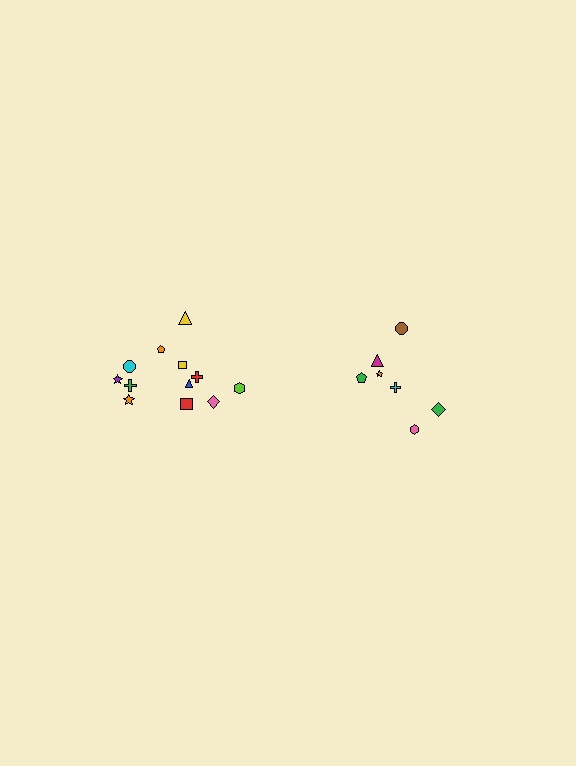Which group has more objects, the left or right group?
The left group.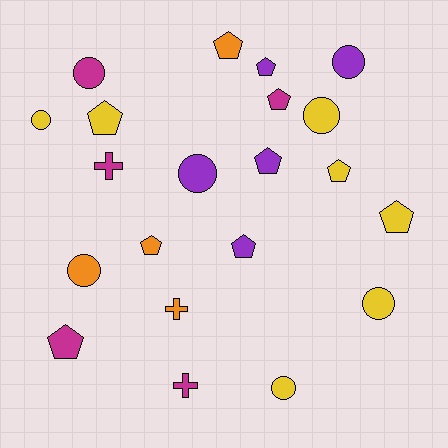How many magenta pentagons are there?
There are 2 magenta pentagons.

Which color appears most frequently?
Yellow, with 7 objects.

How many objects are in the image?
There are 21 objects.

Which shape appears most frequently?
Pentagon, with 10 objects.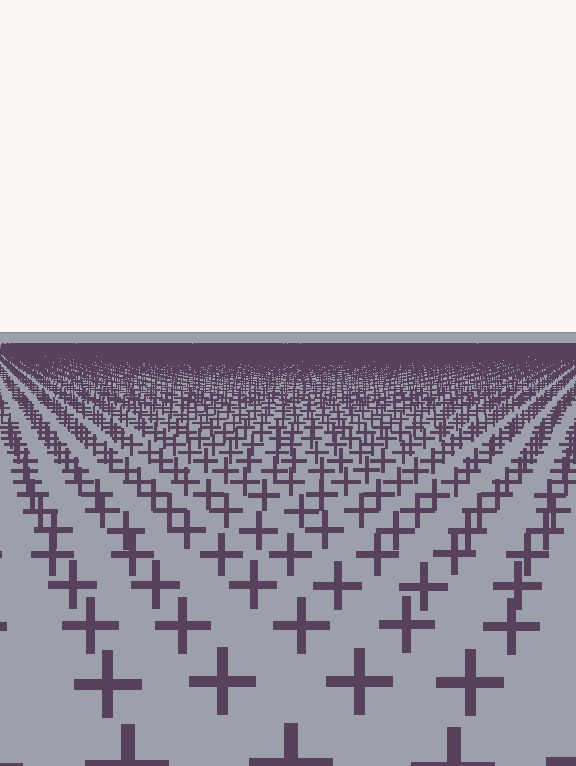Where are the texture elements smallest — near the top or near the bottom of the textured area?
Near the top.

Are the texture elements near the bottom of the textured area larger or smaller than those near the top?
Larger. Near the bottom, elements are closer to the viewer and appear at a bigger on-screen size.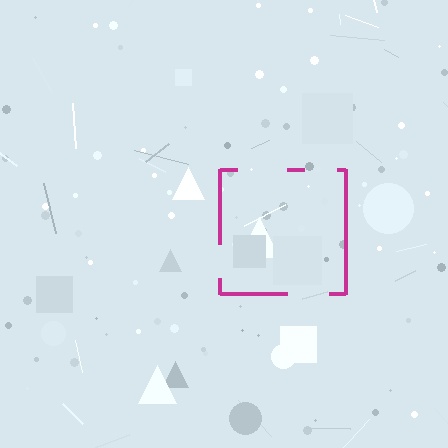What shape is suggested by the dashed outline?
The dashed outline suggests a square.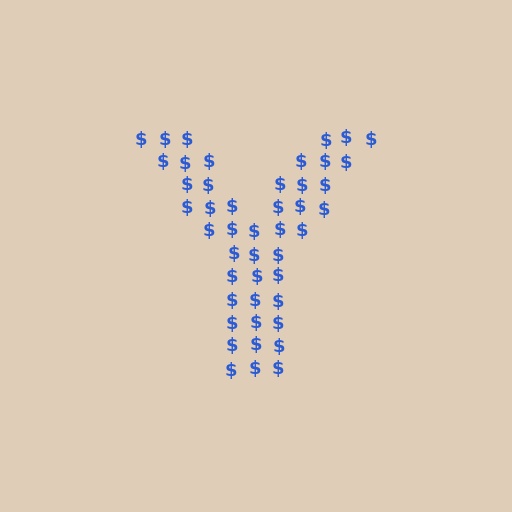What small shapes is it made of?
It is made of small dollar signs.